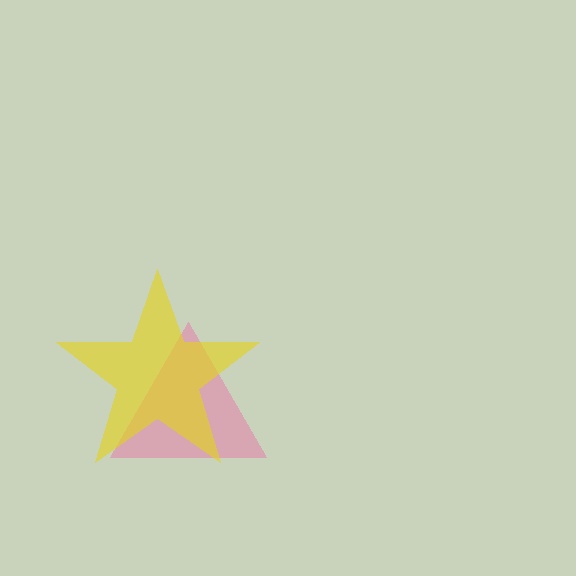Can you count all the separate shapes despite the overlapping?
Yes, there are 2 separate shapes.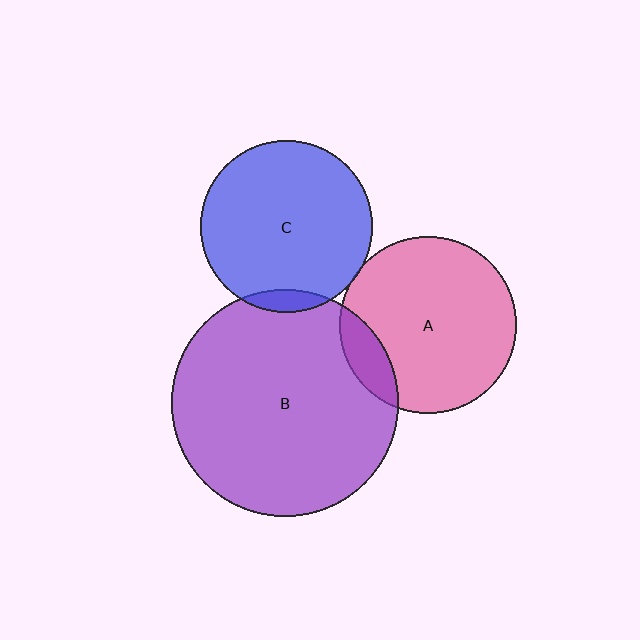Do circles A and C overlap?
Yes.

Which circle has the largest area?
Circle B (purple).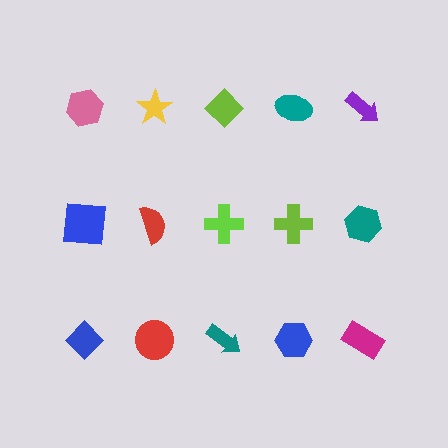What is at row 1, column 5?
A purple arrow.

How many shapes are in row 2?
5 shapes.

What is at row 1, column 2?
A yellow star.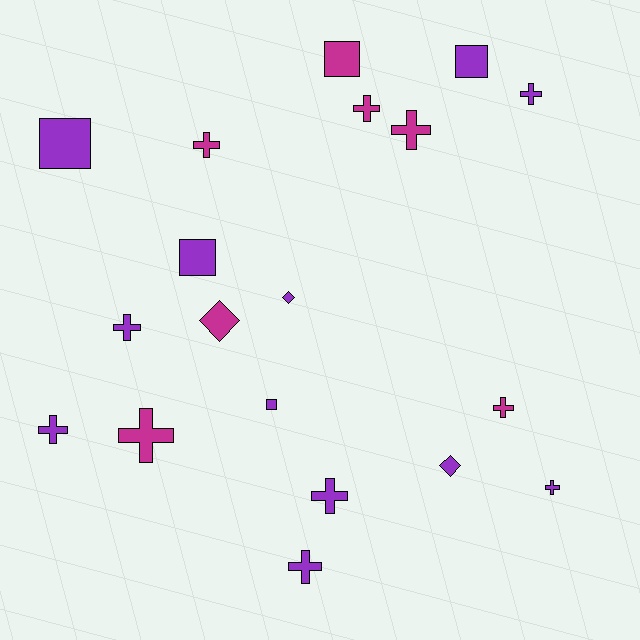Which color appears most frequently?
Purple, with 12 objects.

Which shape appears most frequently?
Cross, with 11 objects.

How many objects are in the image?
There are 19 objects.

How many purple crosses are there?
There are 6 purple crosses.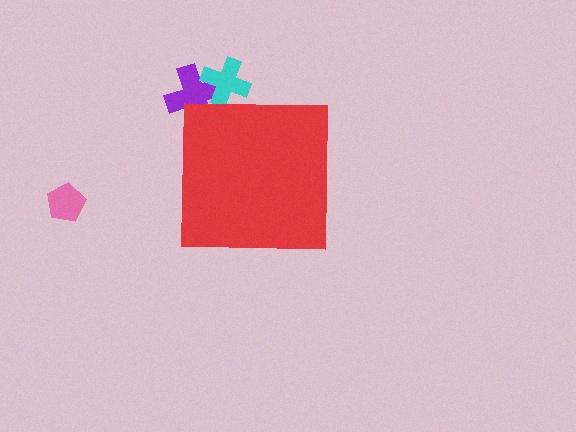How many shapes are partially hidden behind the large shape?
2 shapes are partially hidden.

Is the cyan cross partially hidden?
Yes, the cyan cross is partially hidden behind the red square.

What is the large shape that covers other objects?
A red square.